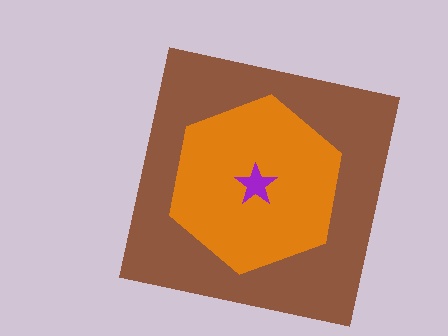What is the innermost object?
The purple star.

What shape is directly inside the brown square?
The orange hexagon.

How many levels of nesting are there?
3.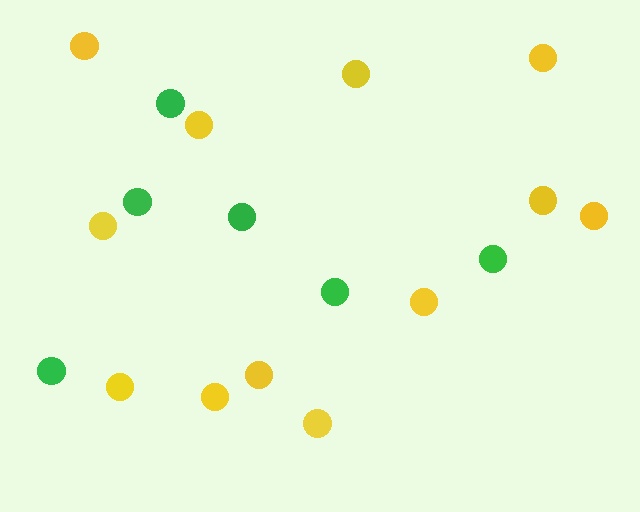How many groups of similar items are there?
There are 2 groups: one group of yellow circles (12) and one group of green circles (6).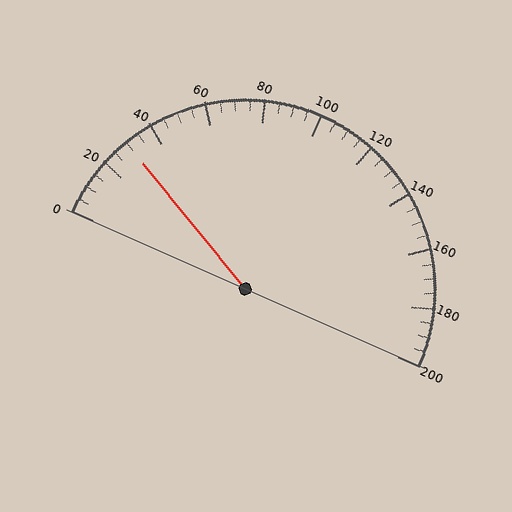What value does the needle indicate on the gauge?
The needle indicates approximately 30.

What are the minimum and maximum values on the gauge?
The gauge ranges from 0 to 200.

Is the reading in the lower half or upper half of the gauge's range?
The reading is in the lower half of the range (0 to 200).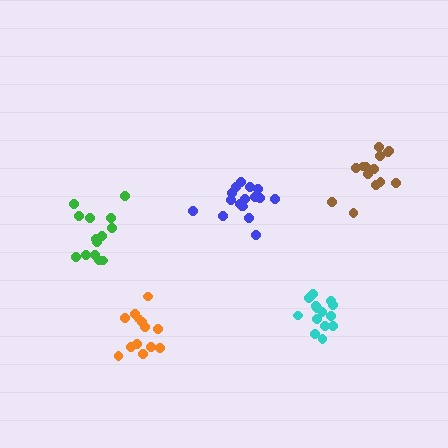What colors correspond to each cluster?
The clusters are colored: blue, green, brown, orange, cyan.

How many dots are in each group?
Group 1: 17 dots, Group 2: 14 dots, Group 3: 15 dots, Group 4: 13 dots, Group 5: 16 dots (75 total).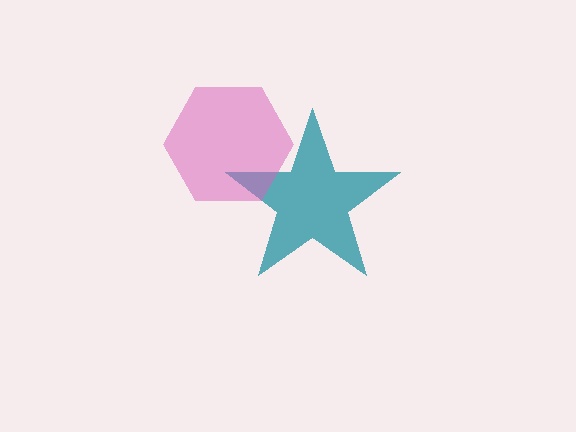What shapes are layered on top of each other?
The layered shapes are: a teal star, a pink hexagon.